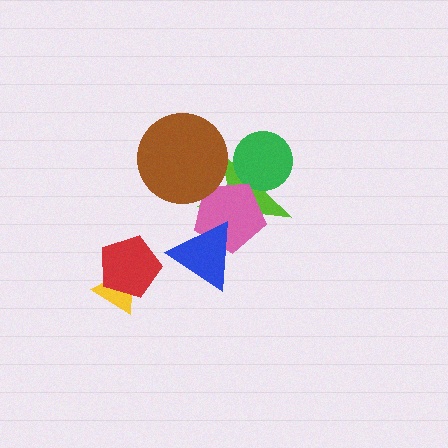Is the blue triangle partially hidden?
No, no other shape covers it.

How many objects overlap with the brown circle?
2 objects overlap with the brown circle.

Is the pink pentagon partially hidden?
Yes, it is partially covered by another shape.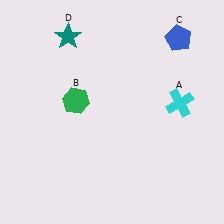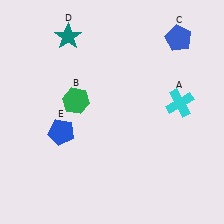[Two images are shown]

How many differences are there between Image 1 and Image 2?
There is 1 difference between the two images.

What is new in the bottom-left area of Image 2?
A blue pentagon (E) was added in the bottom-left area of Image 2.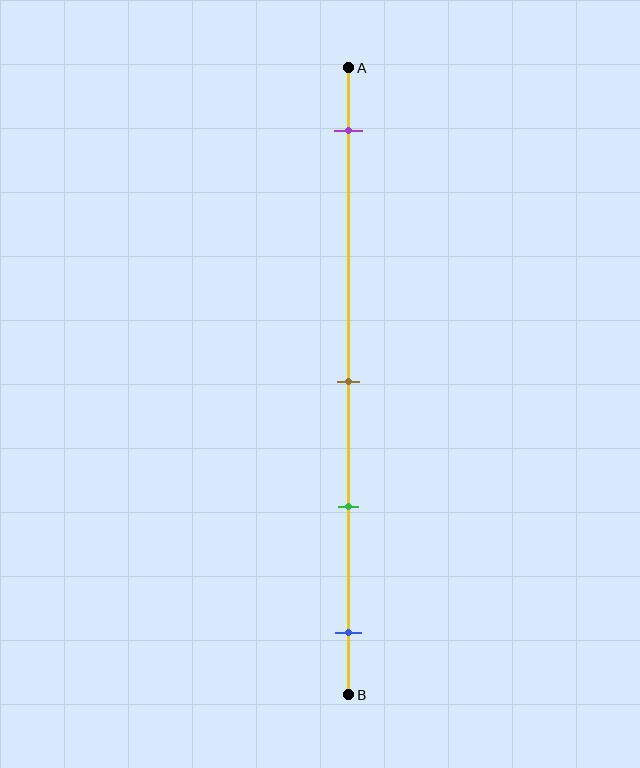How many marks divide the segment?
There are 4 marks dividing the segment.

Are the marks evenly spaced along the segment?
No, the marks are not evenly spaced.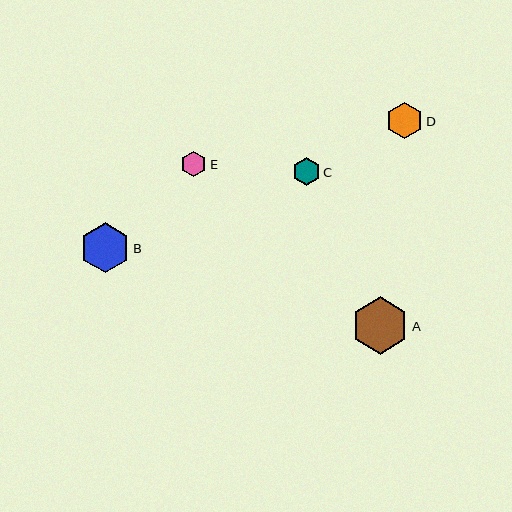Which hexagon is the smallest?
Hexagon E is the smallest with a size of approximately 25 pixels.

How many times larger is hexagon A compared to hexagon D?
Hexagon A is approximately 1.6 times the size of hexagon D.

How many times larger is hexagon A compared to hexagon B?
Hexagon A is approximately 1.2 times the size of hexagon B.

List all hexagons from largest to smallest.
From largest to smallest: A, B, D, C, E.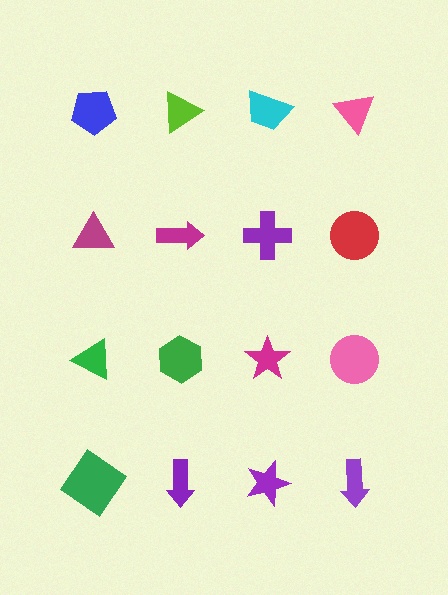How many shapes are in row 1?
4 shapes.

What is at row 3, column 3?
A magenta star.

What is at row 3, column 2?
A green hexagon.